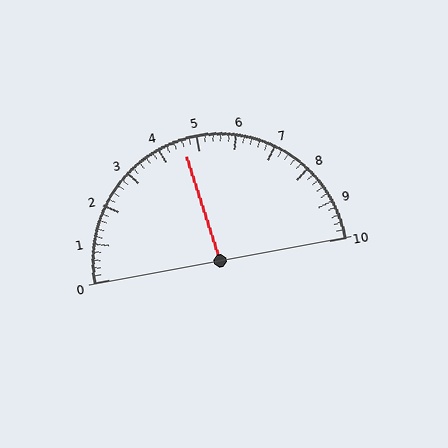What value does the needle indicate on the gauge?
The needle indicates approximately 4.6.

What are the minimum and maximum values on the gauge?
The gauge ranges from 0 to 10.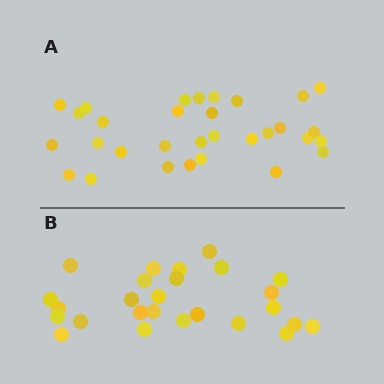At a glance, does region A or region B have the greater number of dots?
Region A (the top region) has more dots.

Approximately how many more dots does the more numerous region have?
Region A has about 5 more dots than region B.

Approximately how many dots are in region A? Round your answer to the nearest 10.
About 30 dots. (The exact count is 31, which rounds to 30.)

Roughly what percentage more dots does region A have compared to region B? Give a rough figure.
About 20% more.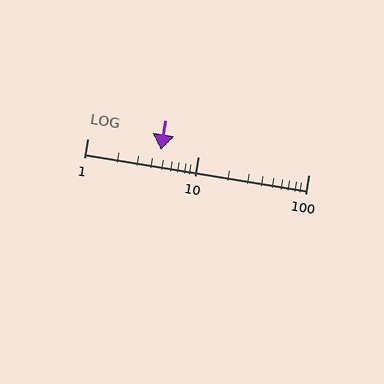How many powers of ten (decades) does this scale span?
The scale spans 2 decades, from 1 to 100.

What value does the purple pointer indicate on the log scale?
The pointer indicates approximately 4.6.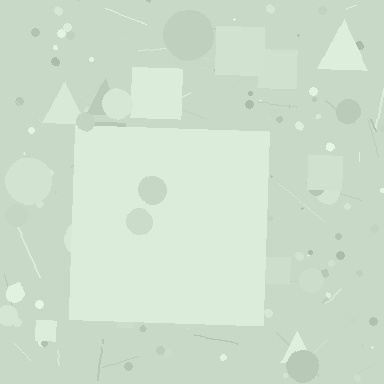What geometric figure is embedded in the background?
A square is embedded in the background.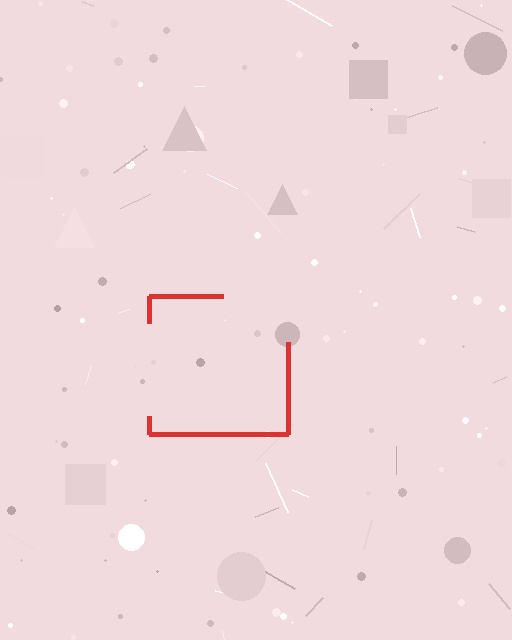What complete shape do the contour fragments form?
The contour fragments form a square.